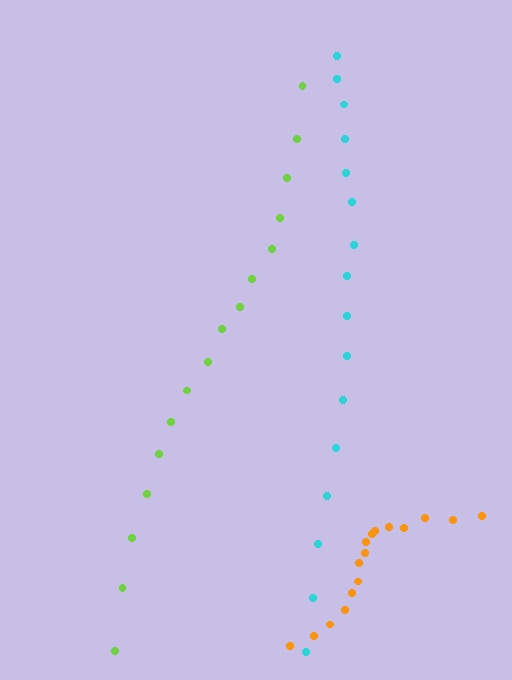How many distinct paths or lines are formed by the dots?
There are 3 distinct paths.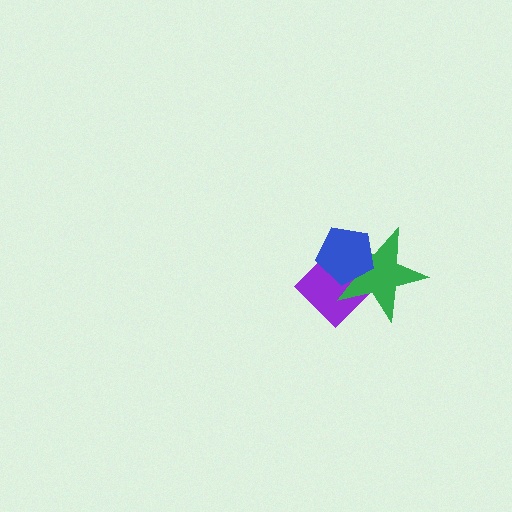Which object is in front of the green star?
The blue pentagon is in front of the green star.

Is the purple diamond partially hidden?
Yes, it is partially covered by another shape.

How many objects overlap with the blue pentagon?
2 objects overlap with the blue pentagon.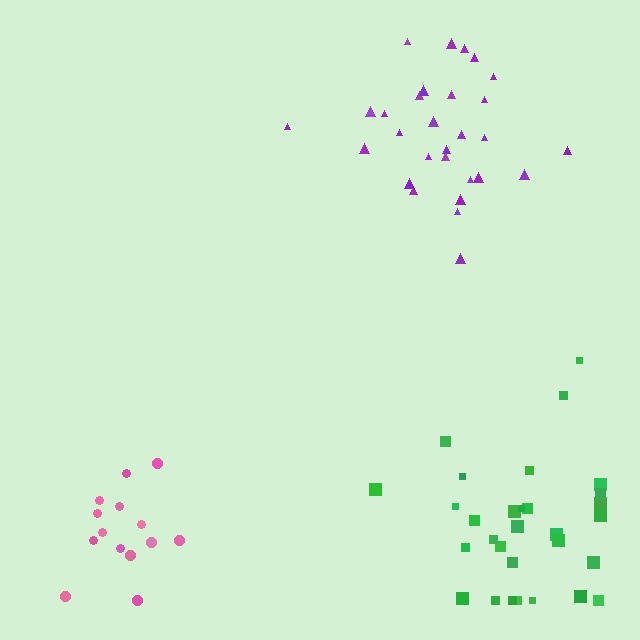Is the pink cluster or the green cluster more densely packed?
Green.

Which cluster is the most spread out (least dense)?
Pink.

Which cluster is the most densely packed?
Purple.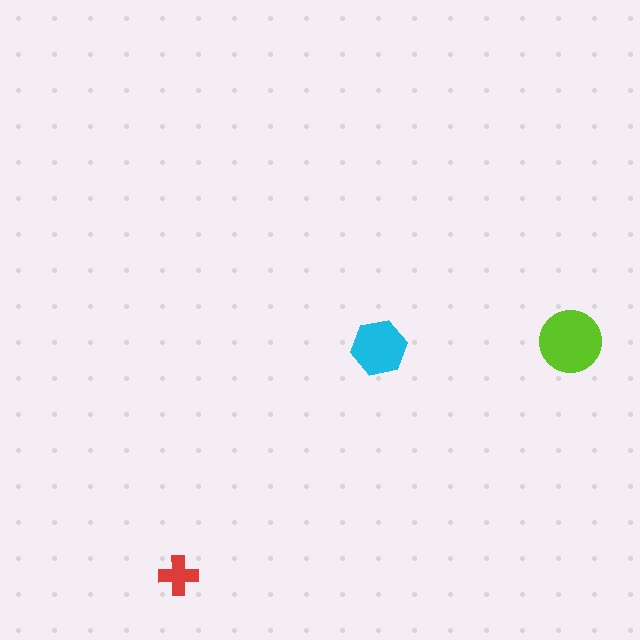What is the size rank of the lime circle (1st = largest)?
1st.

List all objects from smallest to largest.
The red cross, the cyan hexagon, the lime circle.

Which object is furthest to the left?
The red cross is leftmost.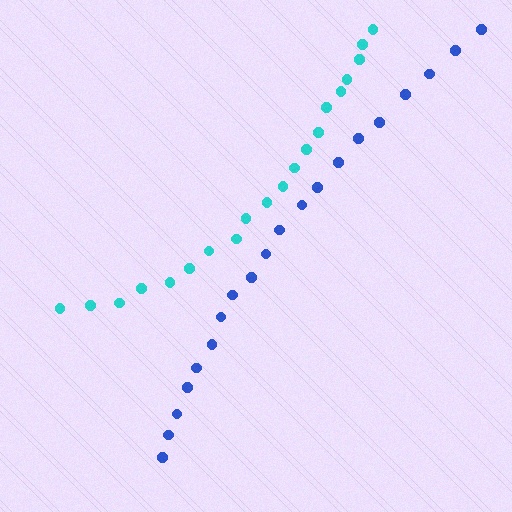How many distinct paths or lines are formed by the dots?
There are 2 distinct paths.